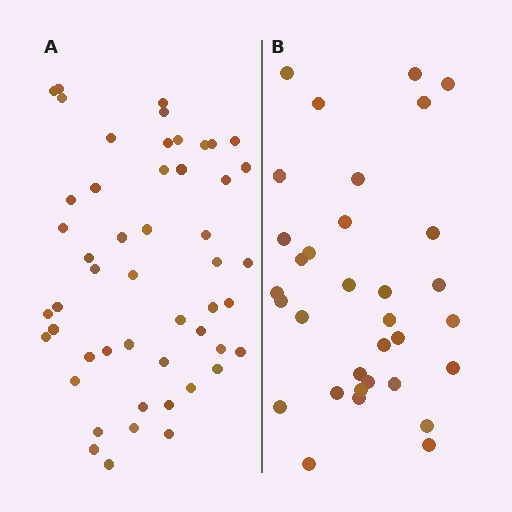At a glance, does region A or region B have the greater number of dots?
Region A (the left region) has more dots.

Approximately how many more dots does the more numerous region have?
Region A has approximately 15 more dots than region B.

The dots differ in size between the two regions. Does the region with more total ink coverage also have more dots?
No. Region B has more total ink coverage because its dots are larger, but region A actually contains more individual dots. Total area can be misleading — the number of items is what matters here.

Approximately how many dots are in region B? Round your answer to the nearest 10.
About 30 dots. (The exact count is 33, which rounds to 30.)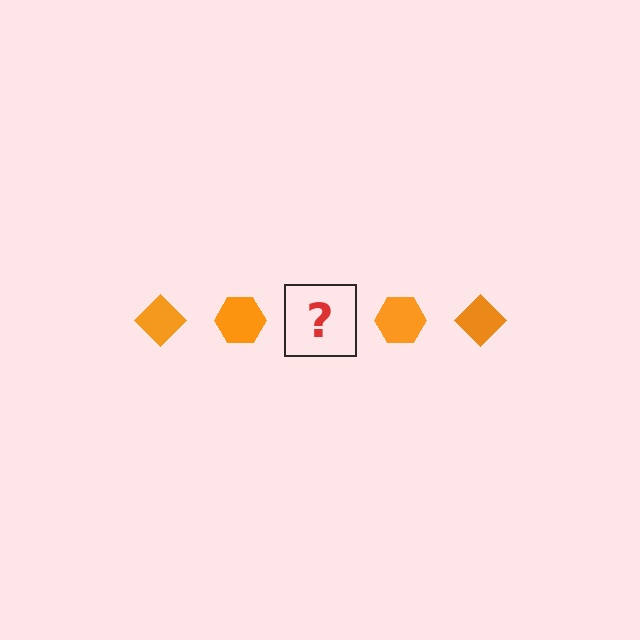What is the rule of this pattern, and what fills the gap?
The rule is that the pattern cycles through diamond, hexagon shapes in orange. The gap should be filled with an orange diamond.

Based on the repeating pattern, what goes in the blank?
The blank should be an orange diamond.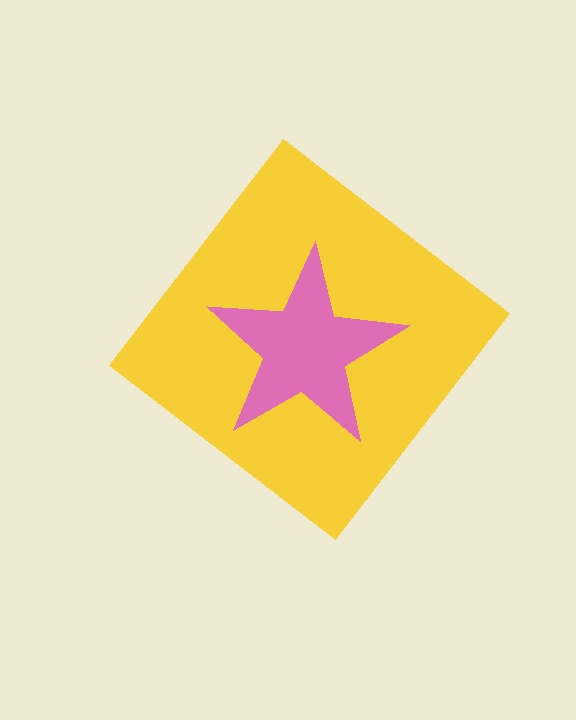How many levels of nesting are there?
2.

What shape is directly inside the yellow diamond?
The pink star.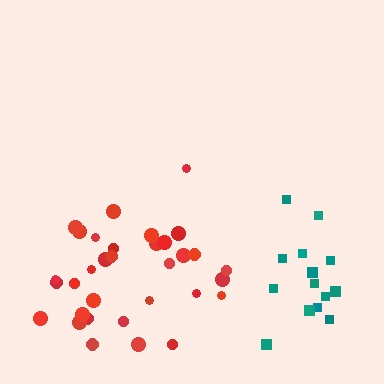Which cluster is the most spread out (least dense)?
Teal.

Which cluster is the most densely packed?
Red.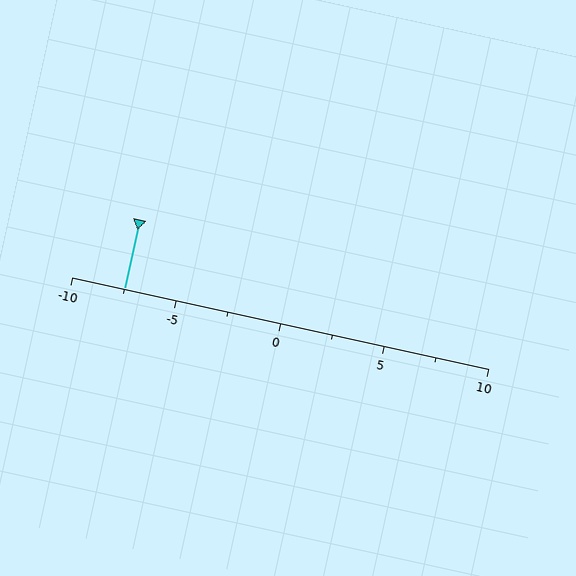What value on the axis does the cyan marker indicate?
The marker indicates approximately -7.5.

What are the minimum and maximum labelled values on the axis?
The axis runs from -10 to 10.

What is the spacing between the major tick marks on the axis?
The major ticks are spaced 5 apart.